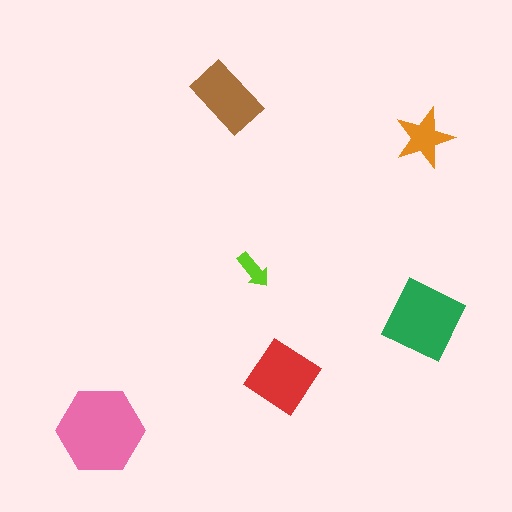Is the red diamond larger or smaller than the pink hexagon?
Smaller.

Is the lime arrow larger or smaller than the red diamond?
Smaller.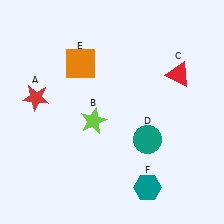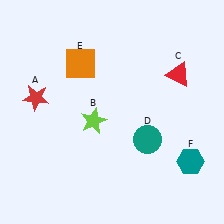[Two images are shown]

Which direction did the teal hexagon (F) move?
The teal hexagon (F) moved right.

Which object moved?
The teal hexagon (F) moved right.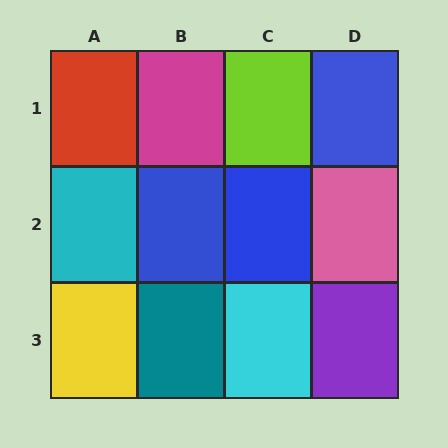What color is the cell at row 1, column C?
Lime.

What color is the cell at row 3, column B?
Teal.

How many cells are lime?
1 cell is lime.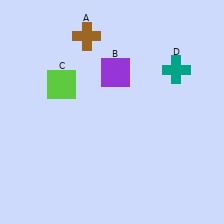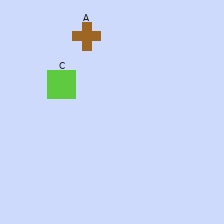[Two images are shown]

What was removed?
The purple square (B), the teal cross (D) were removed in Image 2.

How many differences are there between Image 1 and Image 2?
There are 2 differences between the two images.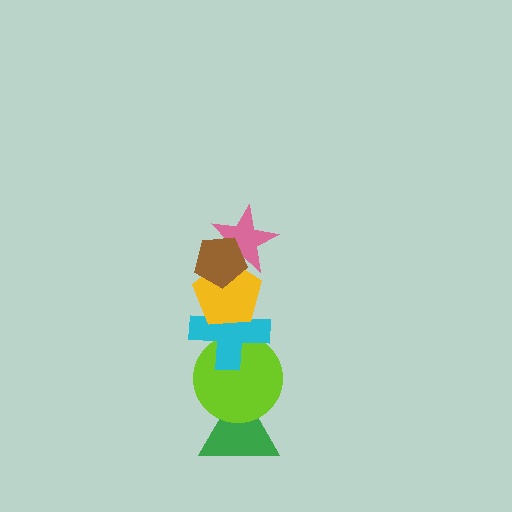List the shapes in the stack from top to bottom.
From top to bottom: the brown pentagon, the pink star, the yellow pentagon, the cyan cross, the lime circle, the green triangle.